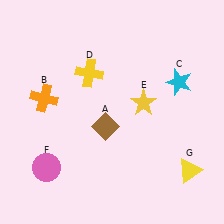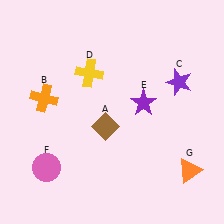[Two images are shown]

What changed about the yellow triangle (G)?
In Image 1, G is yellow. In Image 2, it changed to orange.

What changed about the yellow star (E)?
In Image 1, E is yellow. In Image 2, it changed to purple.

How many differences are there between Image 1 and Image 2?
There are 3 differences between the two images.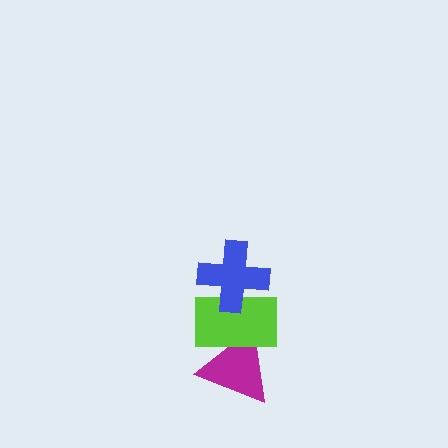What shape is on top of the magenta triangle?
The lime rectangle is on top of the magenta triangle.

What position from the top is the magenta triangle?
The magenta triangle is 3rd from the top.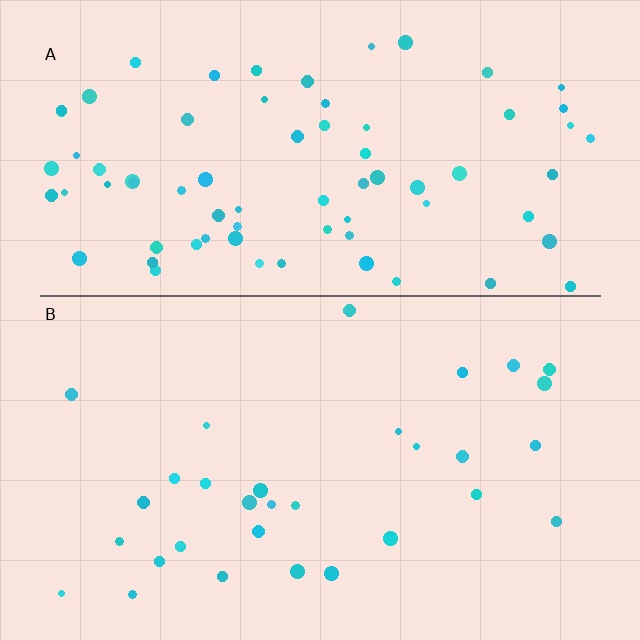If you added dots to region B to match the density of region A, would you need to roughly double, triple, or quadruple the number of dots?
Approximately double.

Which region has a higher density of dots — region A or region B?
A (the top).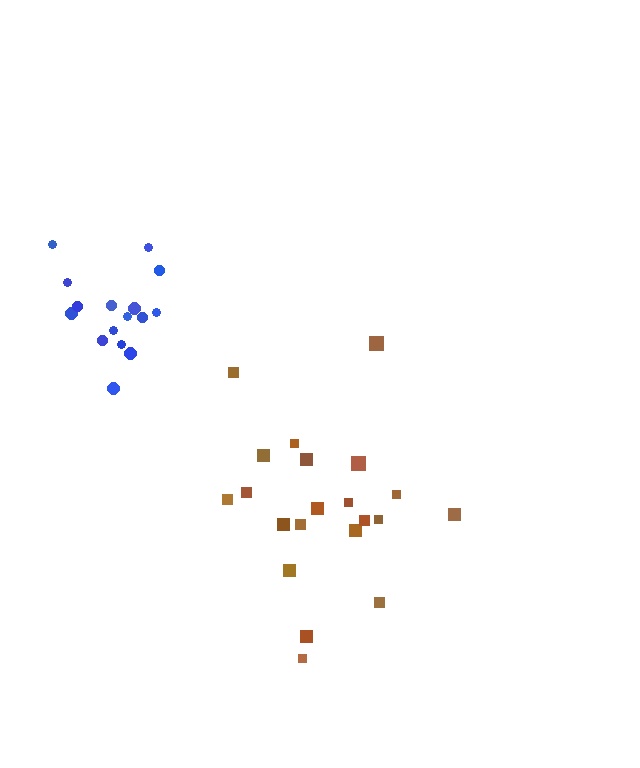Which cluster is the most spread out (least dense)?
Brown.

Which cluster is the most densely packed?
Blue.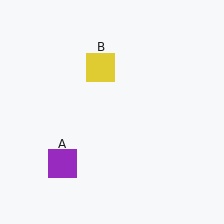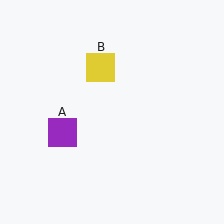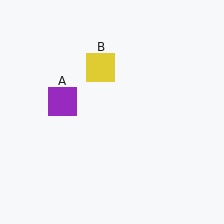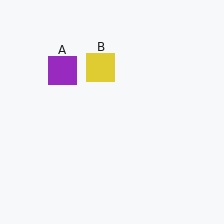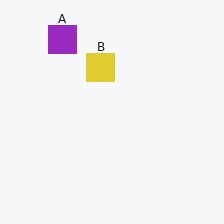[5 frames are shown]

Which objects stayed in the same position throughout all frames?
Yellow square (object B) remained stationary.